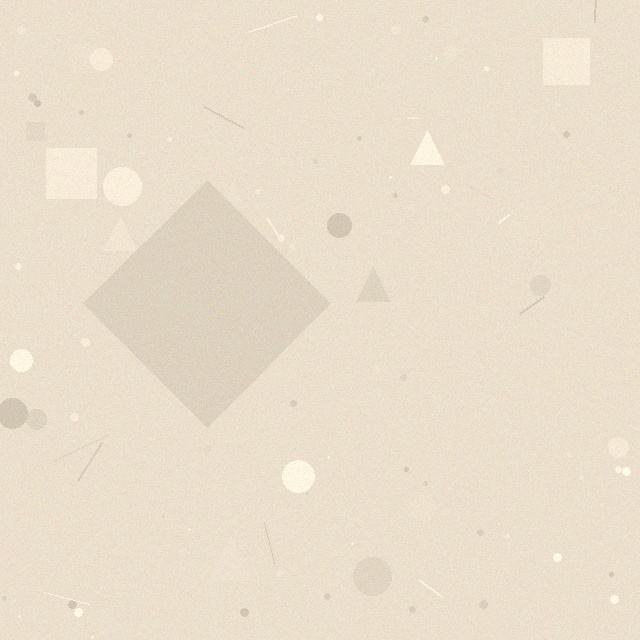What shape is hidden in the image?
A diamond is hidden in the image.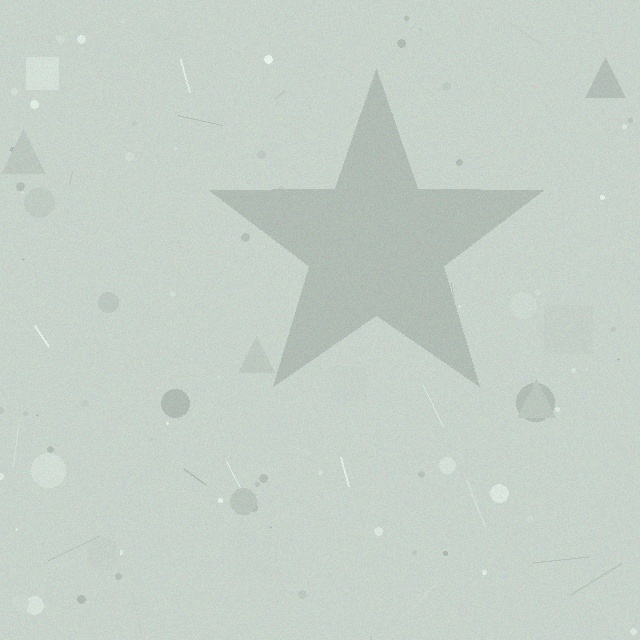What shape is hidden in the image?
A star is hidden in the image.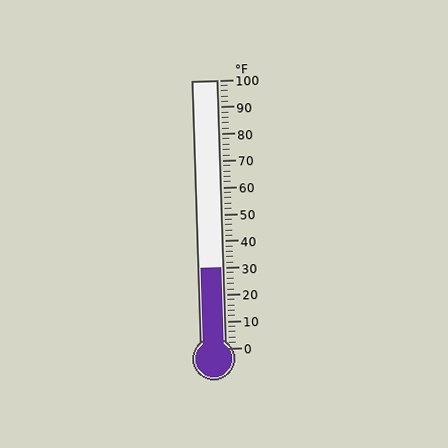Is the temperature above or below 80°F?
The temperature is below 80°F.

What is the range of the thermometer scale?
The thermometer scale ranges from 0°F to 100°F.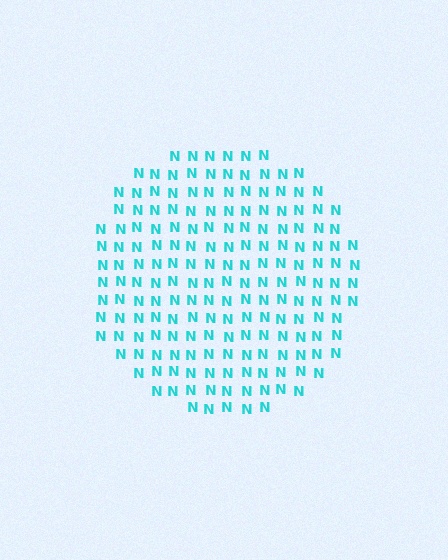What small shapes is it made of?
It is made of small letter N's.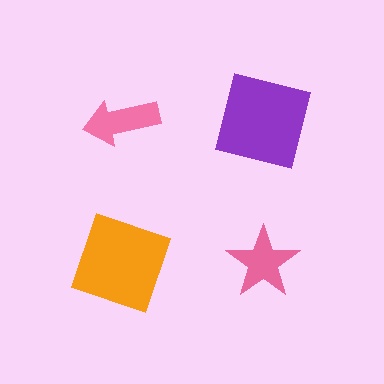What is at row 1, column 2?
A purple square.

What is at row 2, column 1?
An orange square.